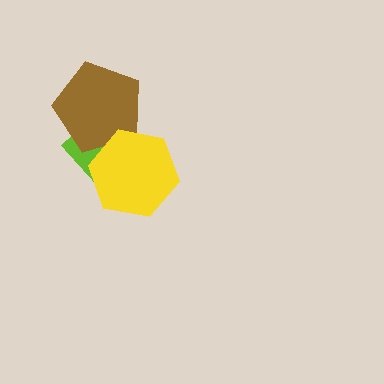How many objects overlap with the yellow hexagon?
2 objects overlap with the yellow hexagon.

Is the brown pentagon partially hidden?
Yes, it is partially covered by another shape.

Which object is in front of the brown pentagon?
The yellow hexagon is in front of the brown pentagon.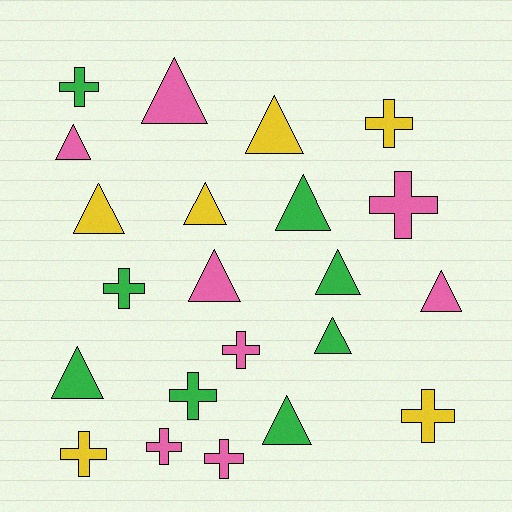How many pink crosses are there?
There are 4 pink crosses.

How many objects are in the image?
There are 22 objects.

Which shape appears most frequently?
Triangle, with 12 objects.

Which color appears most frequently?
Green, with 8 objects.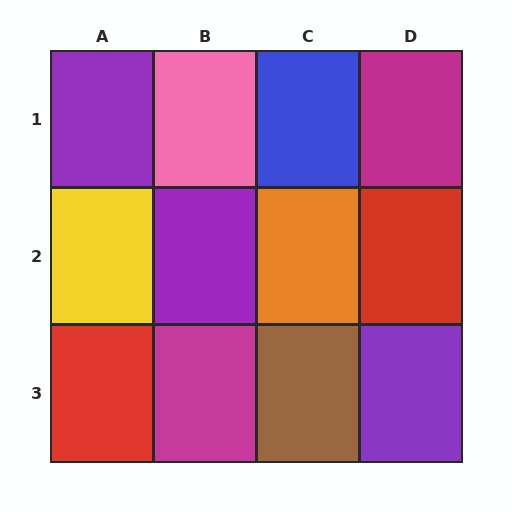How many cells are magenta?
2 cells are magenta.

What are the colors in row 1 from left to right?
Purple, pink, blue, magenta.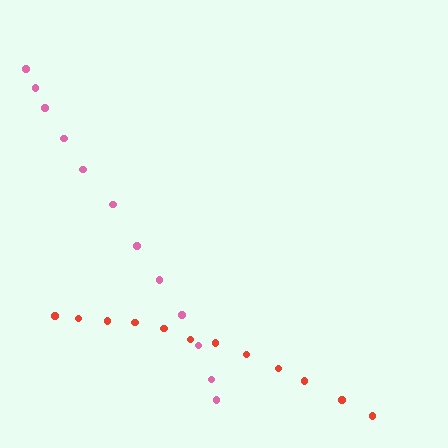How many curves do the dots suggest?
There are 2 distinct paths.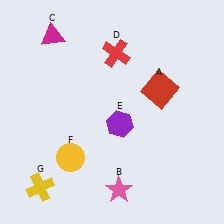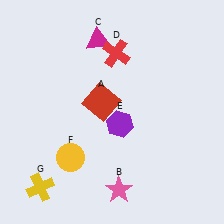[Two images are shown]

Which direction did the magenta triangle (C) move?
The magenta triangle (C) moved right.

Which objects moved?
The objects that moved are: the red square (A), the magenta triangle (C).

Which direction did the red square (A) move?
The red square (A) moved left.